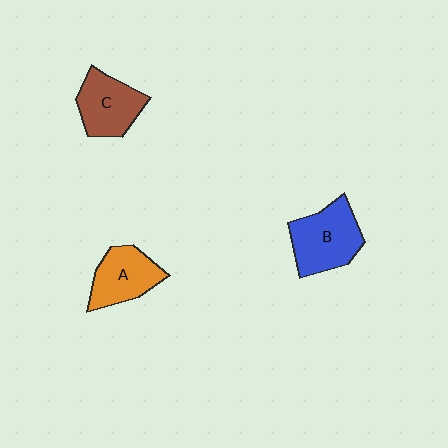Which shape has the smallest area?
Shape A (orange).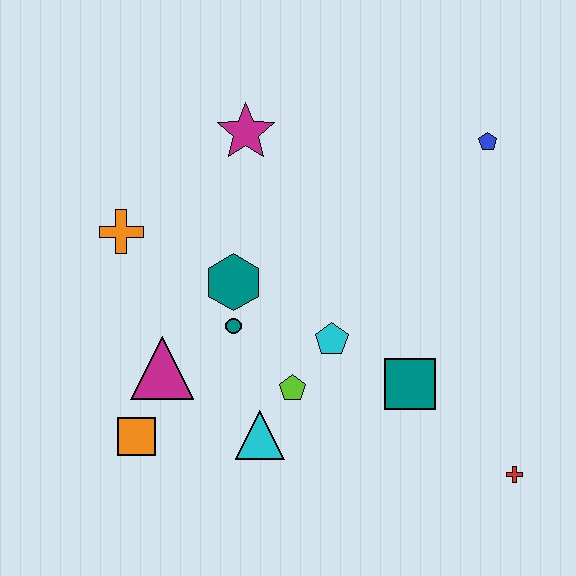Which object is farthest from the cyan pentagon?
The blue pentagon is farthest from the cyan pentagon.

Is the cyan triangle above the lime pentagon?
No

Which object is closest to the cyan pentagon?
The lime pentagon is closest to the cyan pentagon.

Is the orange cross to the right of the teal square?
No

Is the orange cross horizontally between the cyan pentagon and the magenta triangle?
No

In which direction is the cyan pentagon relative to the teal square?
The cyan pentagon is to the left of the teal square.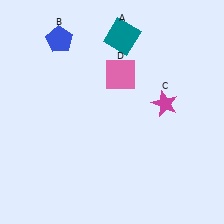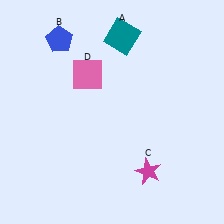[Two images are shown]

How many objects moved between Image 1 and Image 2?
2 objects moved between the two images.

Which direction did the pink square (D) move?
The pink square (D) moved left.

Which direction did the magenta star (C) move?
The magenta star (C) moved down.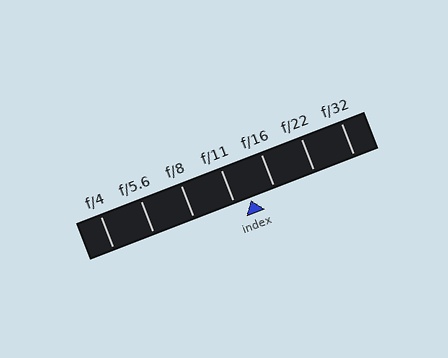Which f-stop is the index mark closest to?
The index mark is closest to f/11.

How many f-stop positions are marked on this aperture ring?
There are 7 f-stop positions marked.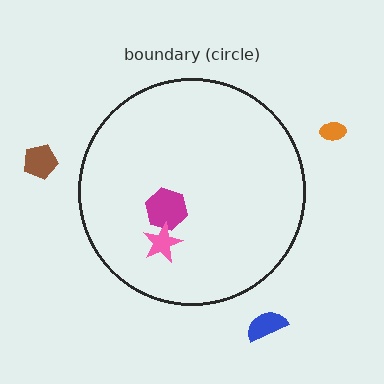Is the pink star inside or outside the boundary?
Inside.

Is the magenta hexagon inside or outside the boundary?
Inside.